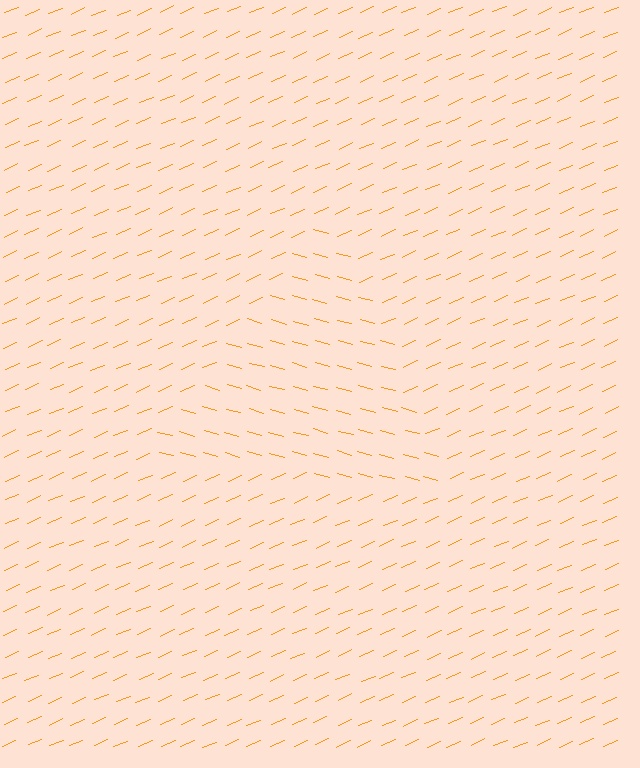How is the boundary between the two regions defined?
The boundary is defined purely by a change in line orientation (approximately 39 degrees difference). All lines are the same color and thickness.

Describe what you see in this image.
The image is filled with small orange line segments. A triangle region in the image has lines oriented differently from the surrounding lines, creating a visible texture boundary.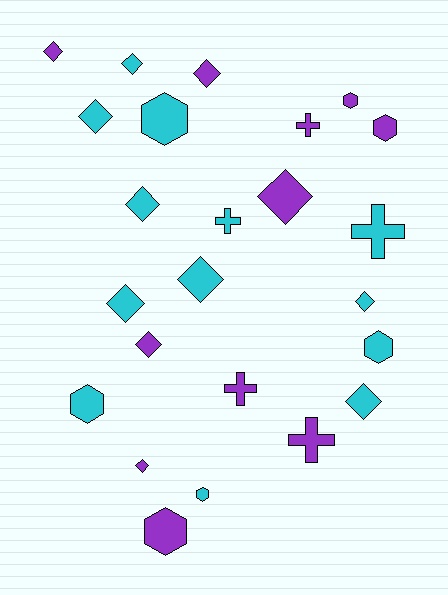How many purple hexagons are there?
There are 3 purple hexagons.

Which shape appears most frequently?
Diamond, with 12 objects.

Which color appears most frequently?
Cyan, with 13 objects.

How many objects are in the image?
There are 24 objects.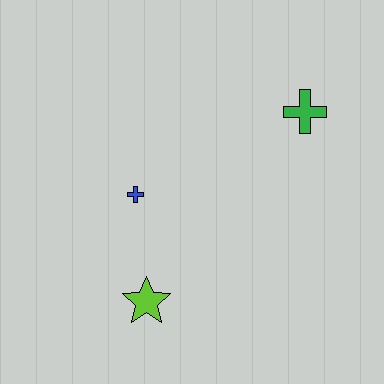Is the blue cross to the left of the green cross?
Yes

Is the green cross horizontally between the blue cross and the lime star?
No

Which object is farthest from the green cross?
The lime star is farthest from the green cross.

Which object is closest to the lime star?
The blue cross is closest to the lime star.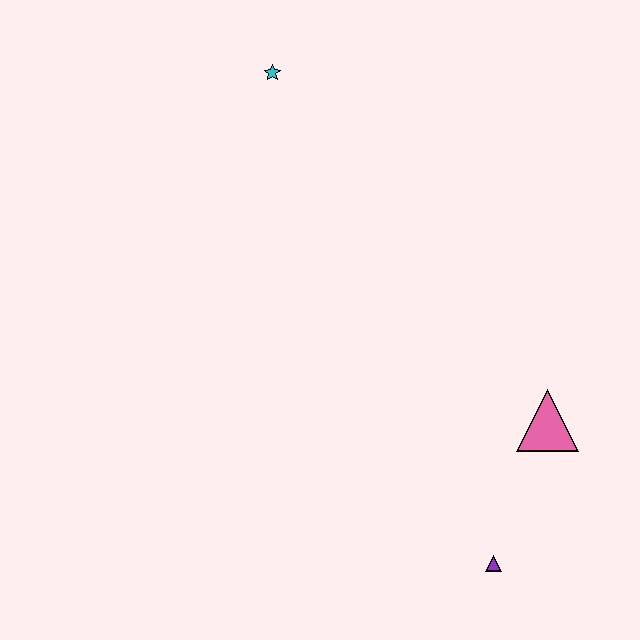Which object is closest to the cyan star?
The pink triangle is closest to the cyan star.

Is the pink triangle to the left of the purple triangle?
No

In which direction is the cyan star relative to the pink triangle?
The cyan star is above the pink triangle.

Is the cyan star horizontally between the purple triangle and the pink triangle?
No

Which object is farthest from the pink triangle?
The cyan star is farthest from the pink triangle.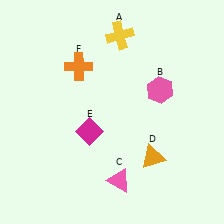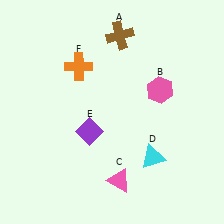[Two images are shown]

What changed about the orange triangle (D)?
In Image 1, D is orange. In Image 2, it changed to cyan.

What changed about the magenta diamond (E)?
In Image 1, E is magenta. In Image 2, it changed to purple.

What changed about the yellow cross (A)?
In Image 1, A is yellow. In Image 2, it changed to brown.